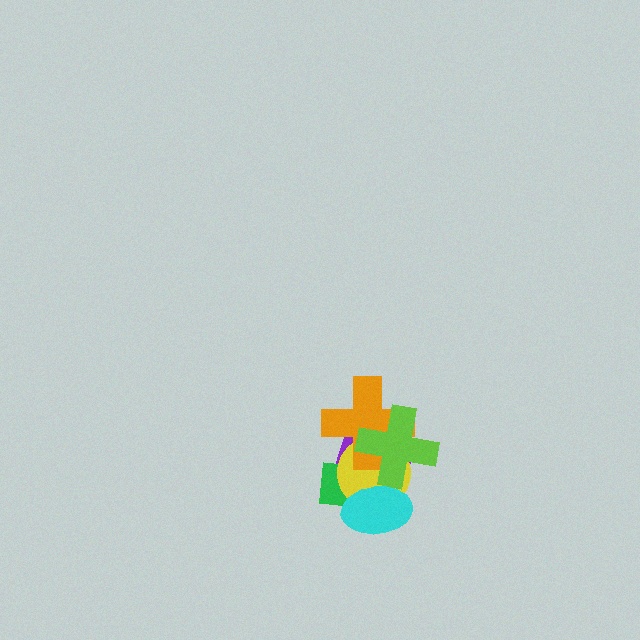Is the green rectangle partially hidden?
Yes, it is partially covered by another shape.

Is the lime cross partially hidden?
No, no other shape covers it.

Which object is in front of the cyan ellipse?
The lime cross is in front of the cyan ellipse.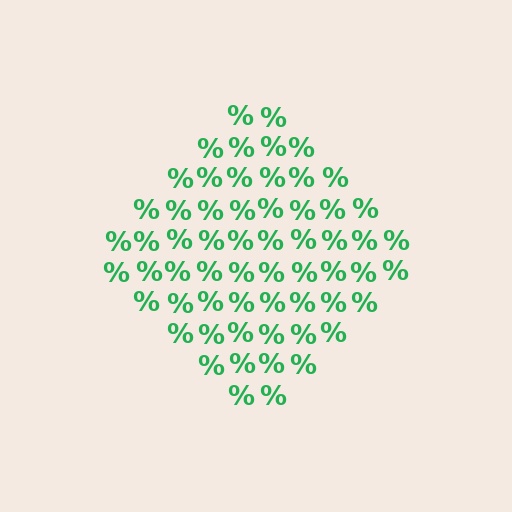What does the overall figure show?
The overall figure shows a diamond.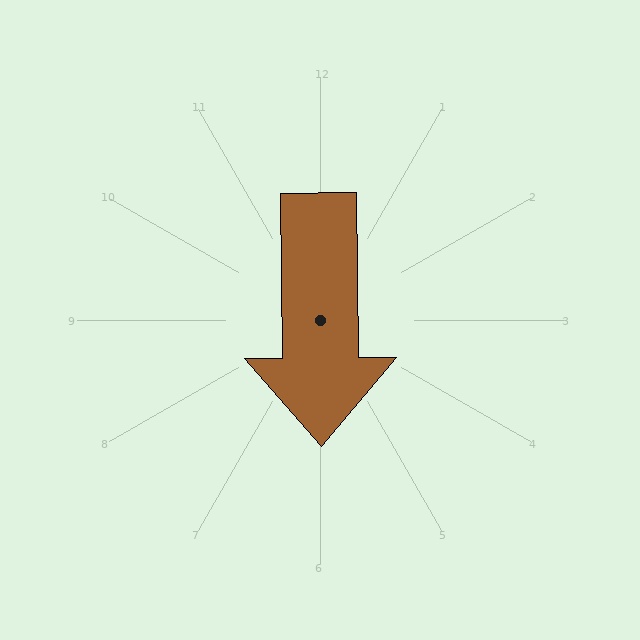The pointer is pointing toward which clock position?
Roughly 6 o'clock.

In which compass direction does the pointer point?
South.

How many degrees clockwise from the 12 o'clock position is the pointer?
Approximately 179 degrees.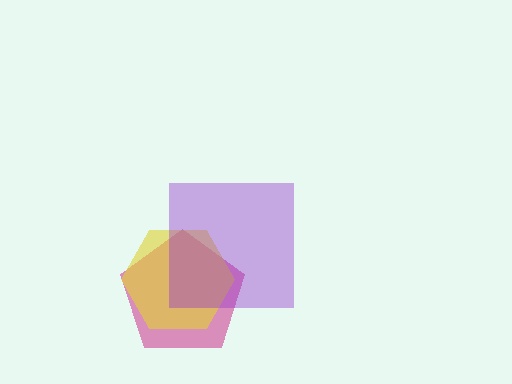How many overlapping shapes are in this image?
There are 3 overlapping shapes in the image.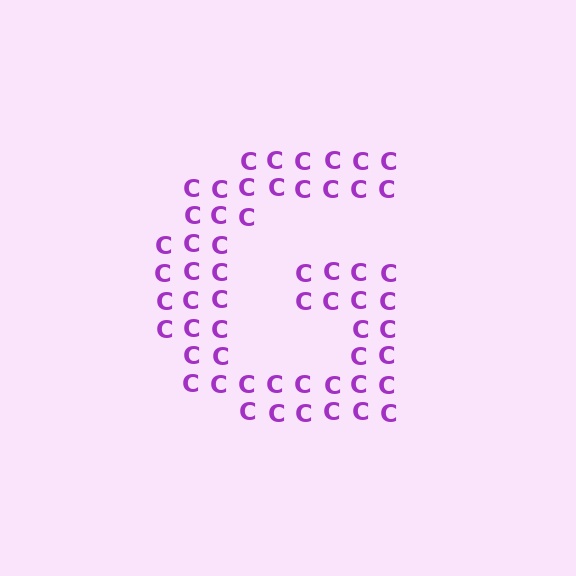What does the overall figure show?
The overall figure shows the letter G.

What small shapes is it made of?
It is made of small letter C's.